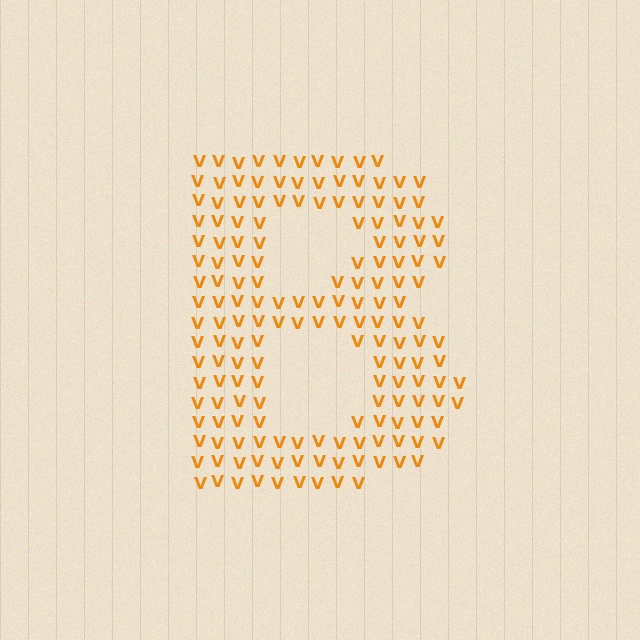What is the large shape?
The large shape is the letter B.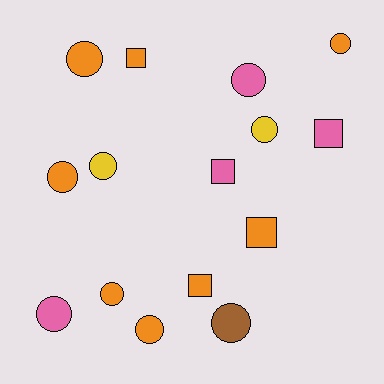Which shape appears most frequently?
Circle, with 10 objects.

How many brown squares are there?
There are no brown squares.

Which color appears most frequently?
Orange, with 8 objects.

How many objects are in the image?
There are 15 objects.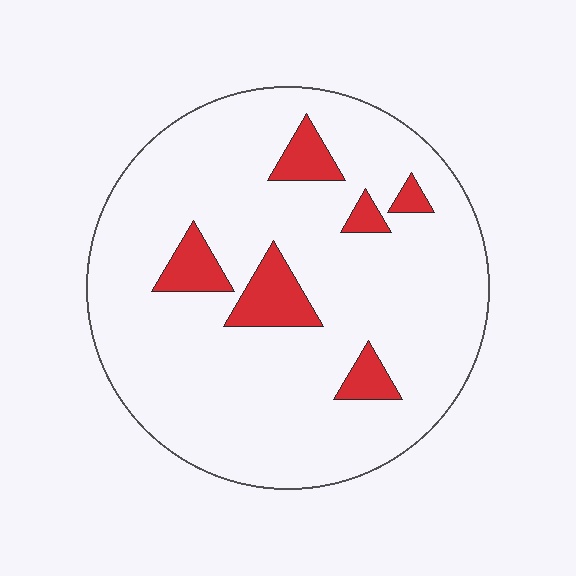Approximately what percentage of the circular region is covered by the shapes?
Approximately 10%.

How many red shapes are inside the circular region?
6.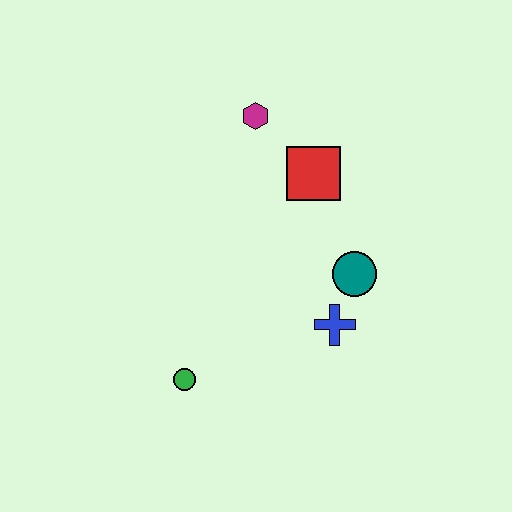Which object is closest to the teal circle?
The blue cross is closest to the teal circle.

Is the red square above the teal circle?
Yes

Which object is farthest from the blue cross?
The magenta hexagon is farthest from the blue cross.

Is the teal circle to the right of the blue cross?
Yes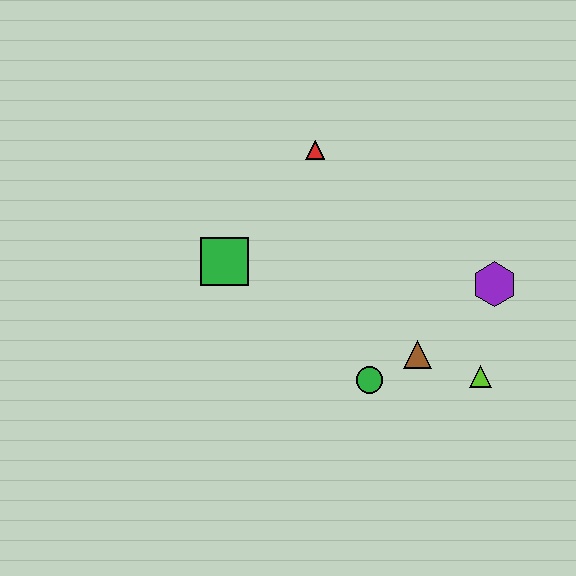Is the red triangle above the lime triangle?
Yes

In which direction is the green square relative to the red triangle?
The green square is below the red triangle.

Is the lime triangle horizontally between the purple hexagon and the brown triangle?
Yes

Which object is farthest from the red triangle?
The lime triangle is farthest from the red triangle.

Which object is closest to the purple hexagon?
The lime triangle is closest to the purple hexagon.